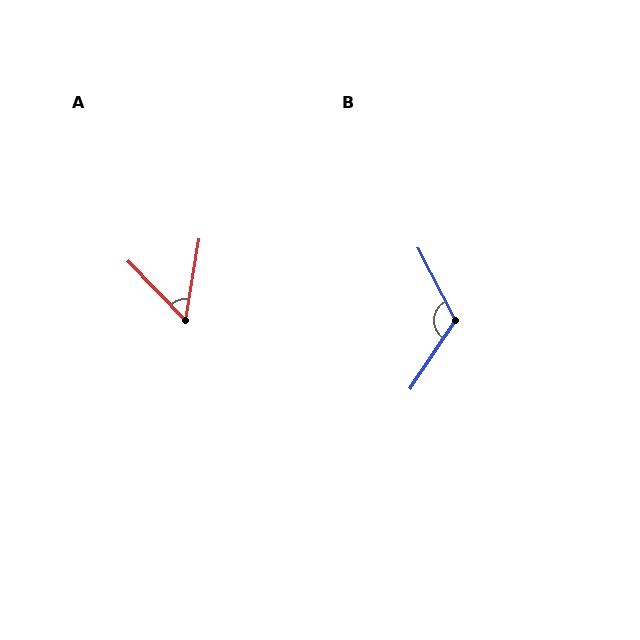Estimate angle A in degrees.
Approximately 53 degrees.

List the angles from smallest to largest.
A (53°), B (119°).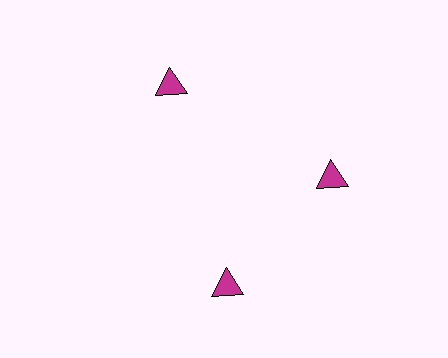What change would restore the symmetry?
The symmetry would be restored by rotating it back into even spacing with its neighbors so that all 3 triangles sit at equal angles and equal distance from the center.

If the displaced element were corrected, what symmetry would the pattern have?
It would have 3-fold rotational symmetry — the pattern would map onto itself every 120 degrees.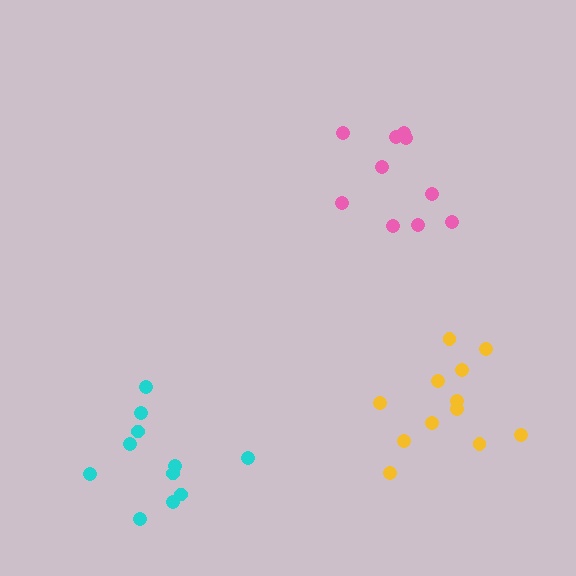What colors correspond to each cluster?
The clusters are colored: cyan, pink, yellow.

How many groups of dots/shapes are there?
There are 3 groups.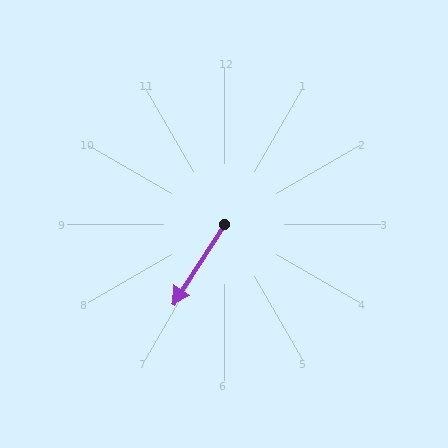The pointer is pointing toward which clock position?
Roughly 7 o'clock.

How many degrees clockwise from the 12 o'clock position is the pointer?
Approximately 213 degrees.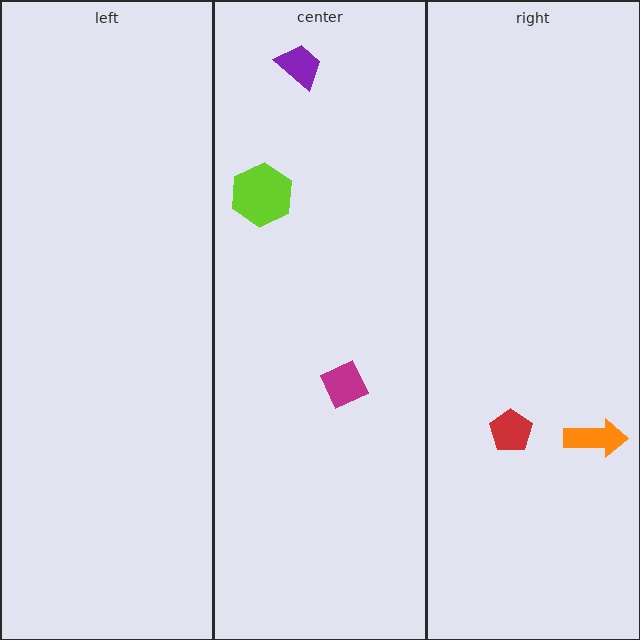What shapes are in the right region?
The orange arrow, the red pentagon.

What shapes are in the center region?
The lime hexagon, the purple trapezoid, the magenta diamond.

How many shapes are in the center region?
3.